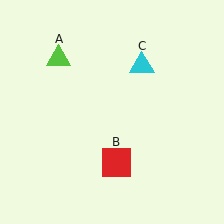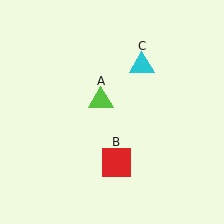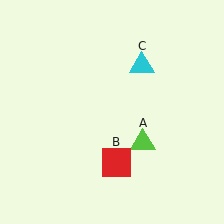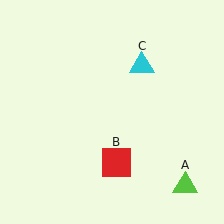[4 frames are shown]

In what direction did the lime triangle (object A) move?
The lime triangle (object A) moved down and to the right.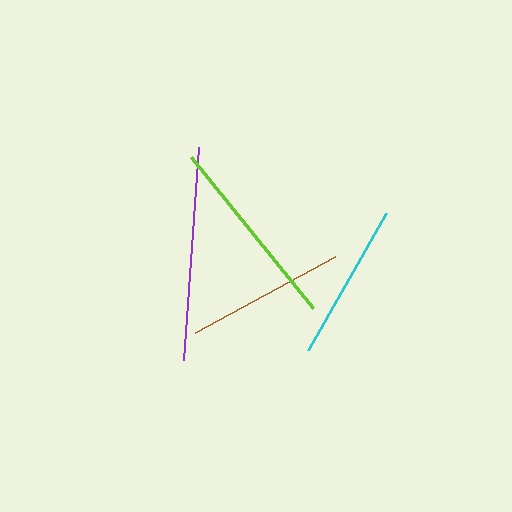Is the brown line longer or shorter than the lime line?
The lime line is longer than the brown line.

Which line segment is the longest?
The purple line is the longest at approximately 213 pixels.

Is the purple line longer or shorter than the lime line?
The purple line is longer than the lime line.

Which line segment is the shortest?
The cyan line is the shortest at approximately 158 pixels.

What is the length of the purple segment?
The purple segment is approximately 213 pixels long.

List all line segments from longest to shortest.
From longest to shortest: purple, lime, brown, cyan.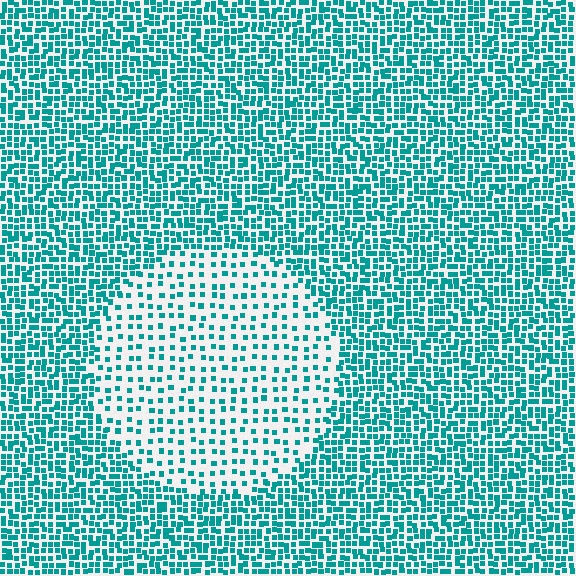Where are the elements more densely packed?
The elements are more densely packed outside the circle boundary.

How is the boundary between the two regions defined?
The boundary is defined by a change in element density (approximately 2.4x ratio). All elements are the same color, size, and shape.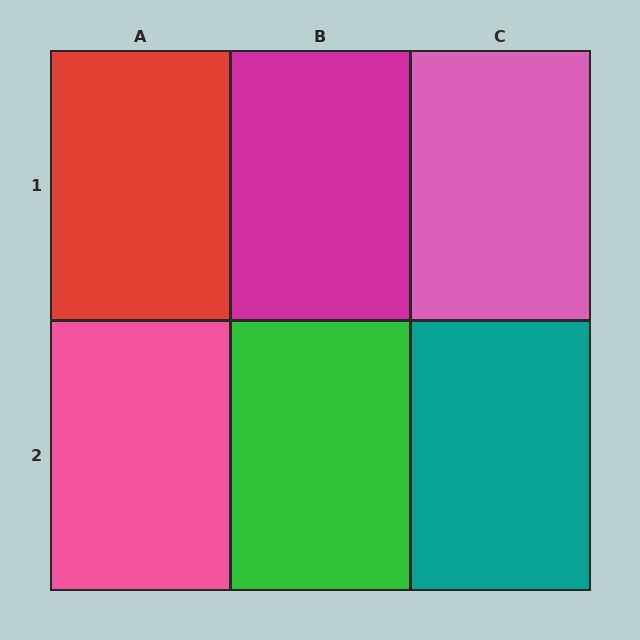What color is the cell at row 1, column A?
Red.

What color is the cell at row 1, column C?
Pink.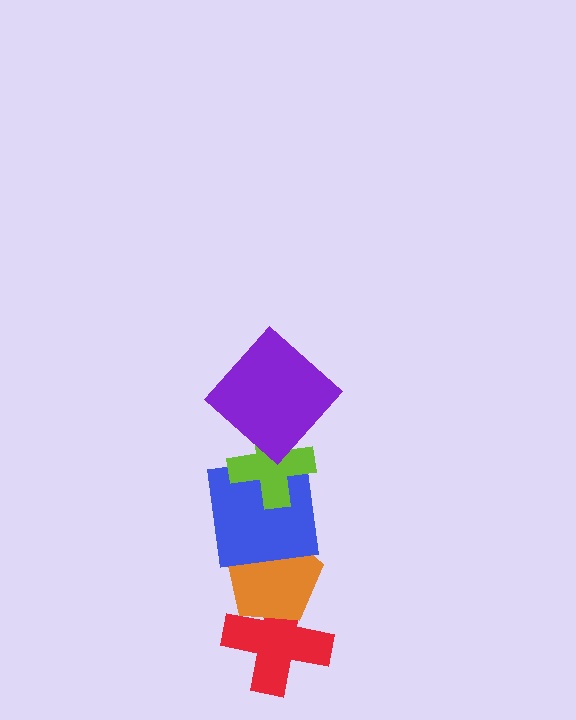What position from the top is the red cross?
The red cross is 5th from the top.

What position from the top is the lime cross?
The lime cross is 2nd from the top.